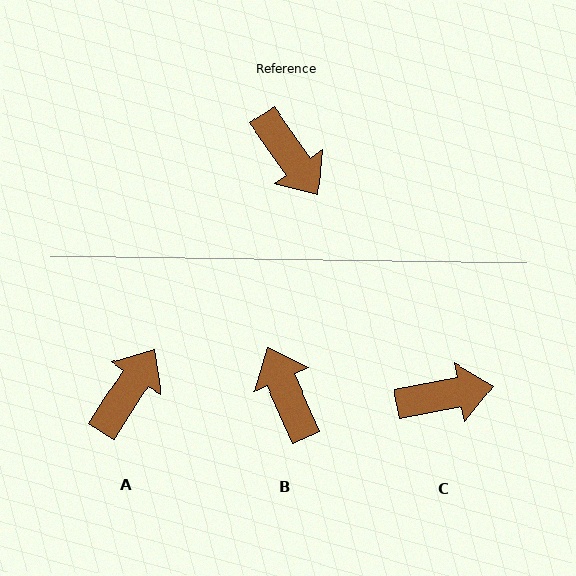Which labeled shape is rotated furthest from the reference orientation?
B, about 168 degrees away.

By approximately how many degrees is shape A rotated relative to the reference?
Approximately 112 degrees counter-clockwise.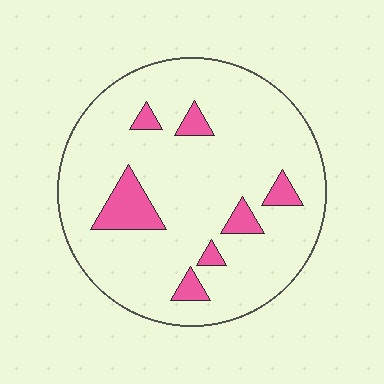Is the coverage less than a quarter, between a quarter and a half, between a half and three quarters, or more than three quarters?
Less than a quarter.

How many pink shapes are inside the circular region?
7.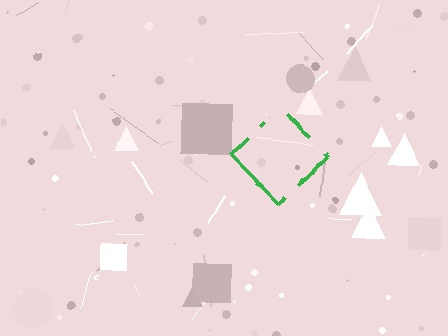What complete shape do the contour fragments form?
The contour fragments form a diamond.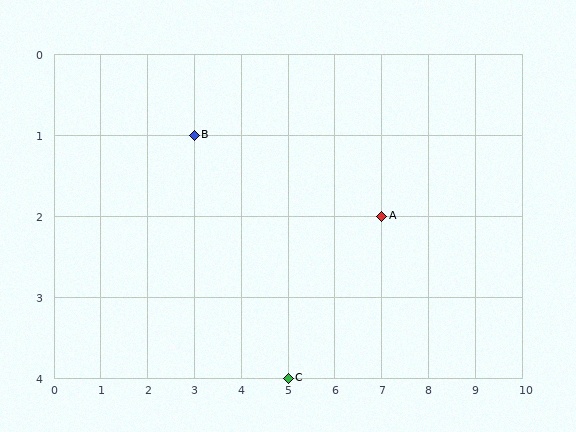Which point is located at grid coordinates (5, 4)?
Point C is at (5, 4).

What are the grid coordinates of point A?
Point A is at grid coordinates (7, 2).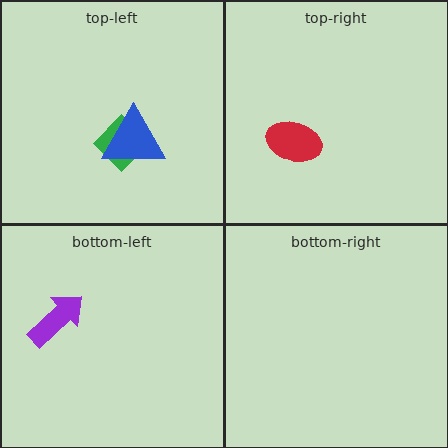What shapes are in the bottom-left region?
The purple arrow.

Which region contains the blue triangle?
The top-left region.